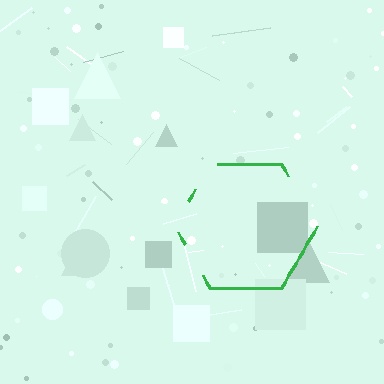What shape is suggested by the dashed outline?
The dashed outline suggests a hexagon.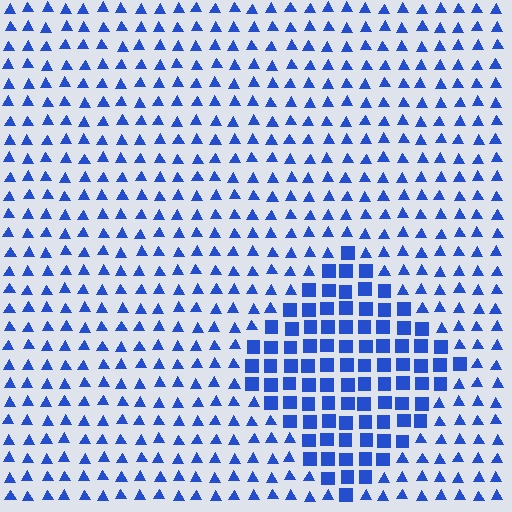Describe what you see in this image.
The image is filled with small blue elements arranged in a uniform grid. A diamond-shaped region contains squares, while the surrounding area contains triangles. The boundary is defined purely by the change in element shape.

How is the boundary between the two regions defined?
The boundary is defined by a change in element shape: squares inside vs. triangles outside. All elements share the same color and spacing.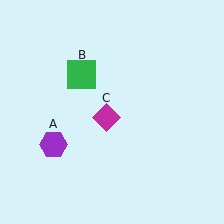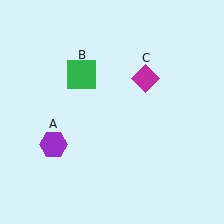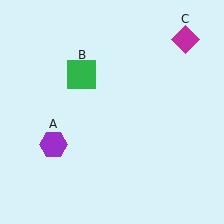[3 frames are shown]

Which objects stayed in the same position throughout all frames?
Purple hexagon (object A) and green square (object B) remained stationary.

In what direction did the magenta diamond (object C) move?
The magenta diamond (object C) moved up and to the right.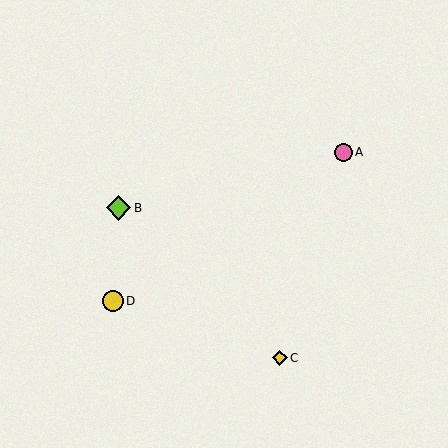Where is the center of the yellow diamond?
The center of the yellow diamond is at (280, 358).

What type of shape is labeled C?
Shape C is a yellow diamond.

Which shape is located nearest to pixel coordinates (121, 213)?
The lime diamond (labeled B) at (119, 208) is nearest to that location.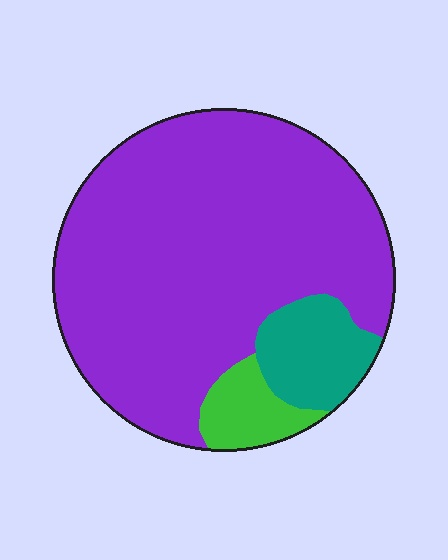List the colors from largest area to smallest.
From largest to smallest: purple, teal, green.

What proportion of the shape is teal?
Teal covers around 10% of the shape.